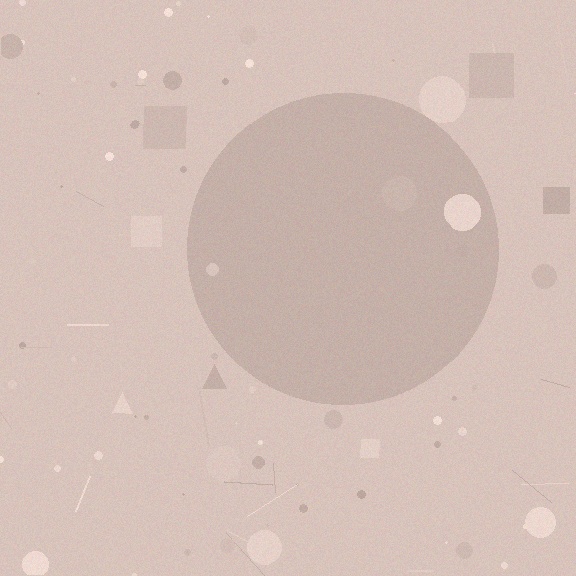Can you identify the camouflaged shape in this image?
The camouflaged shape is a circle.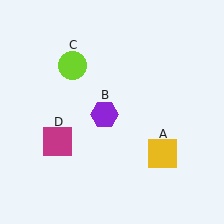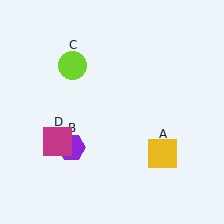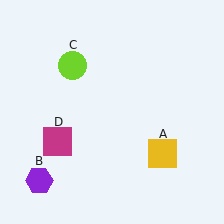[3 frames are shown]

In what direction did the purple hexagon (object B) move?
The purple hexagon (object B) moved down and to the left.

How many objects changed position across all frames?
1 object changed position: purple hexagon (object B).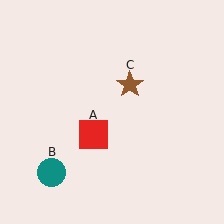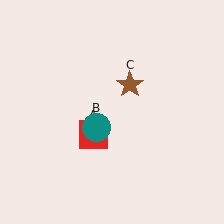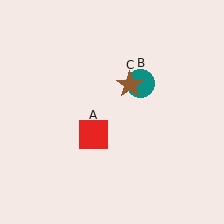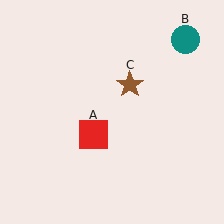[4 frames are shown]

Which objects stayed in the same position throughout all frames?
Red square (object A) and brown star (object C) remained stationary.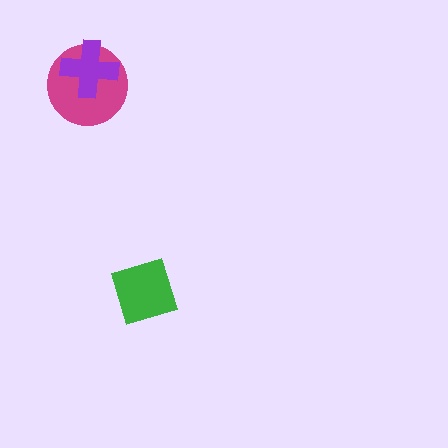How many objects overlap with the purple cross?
1 object overlaps with the purple cross.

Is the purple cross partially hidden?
No, no other shape covers it.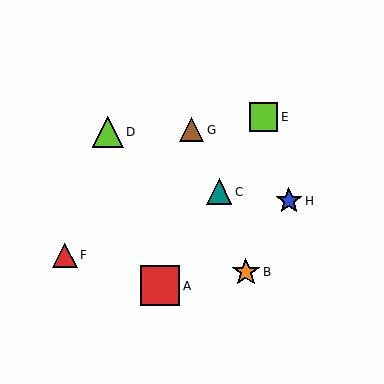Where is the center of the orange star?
The center of the orange star is at (246, 272).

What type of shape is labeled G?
Shape G is a brown triangle.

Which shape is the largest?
The red square (labeled A) is the largest.